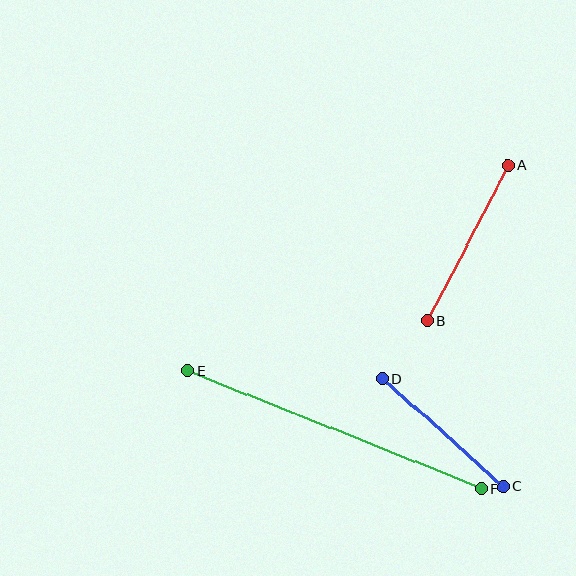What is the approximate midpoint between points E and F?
The midpoint is at approximately (335, 430) pixels.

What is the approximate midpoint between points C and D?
The midpoint is at approximately (443, 433) pixels.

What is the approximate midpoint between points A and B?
The midpoint is at approximately (468, 243) pixels.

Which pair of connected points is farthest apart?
Points E and F are farthest apart.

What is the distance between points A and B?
The distance is approximately 175 pixels.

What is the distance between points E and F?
The distance is approximately 316 pixels.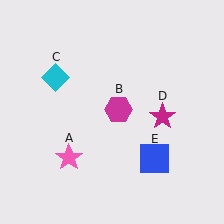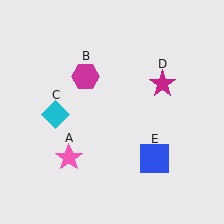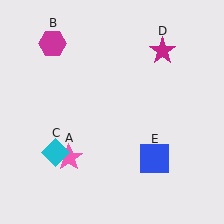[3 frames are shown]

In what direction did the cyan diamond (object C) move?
The cyan diamond (object C) moved down.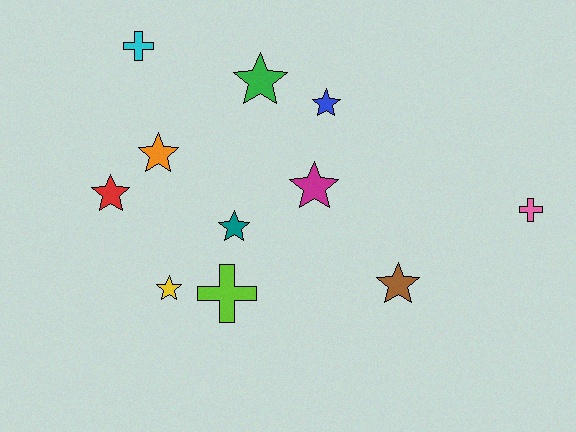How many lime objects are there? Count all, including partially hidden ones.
There is 1 lime object.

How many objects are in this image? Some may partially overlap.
There are 11 objects.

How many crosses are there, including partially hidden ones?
There are 3 crosses.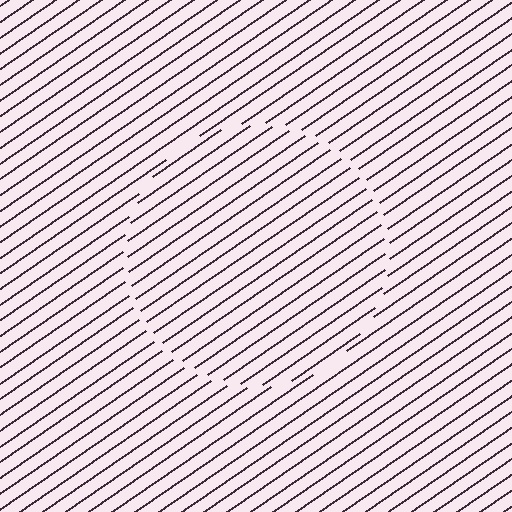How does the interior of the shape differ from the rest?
The interior of the shape contains the same grating, shifted by half a period — the contour is defined by the phase discontinuity where line-ends from the inner and outer gratings abut.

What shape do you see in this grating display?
An illusory circle. The interior of the shape contains the same grating, shifted by half a period — the contour is defined by the phase discontinuity where line-ends from the inner and outer gratings abut.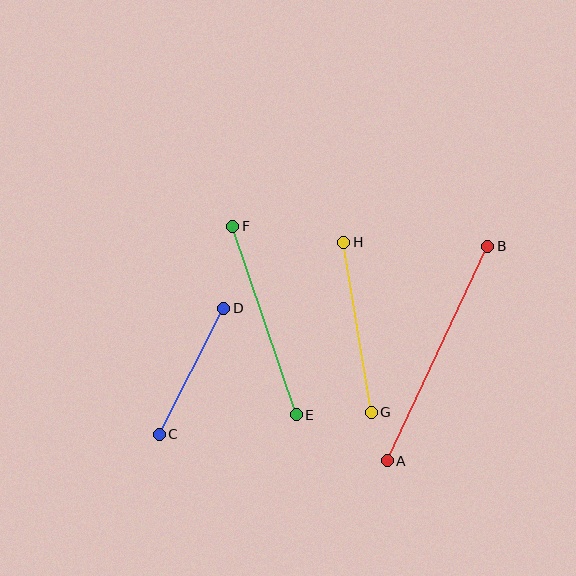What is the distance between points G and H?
The distance is approximately 172 pixels.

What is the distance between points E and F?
The distance is approximately 199 pixels.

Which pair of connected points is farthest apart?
Points A and B are farthest apart.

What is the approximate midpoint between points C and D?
The midpoint is at approximately (191, 371) pixels.